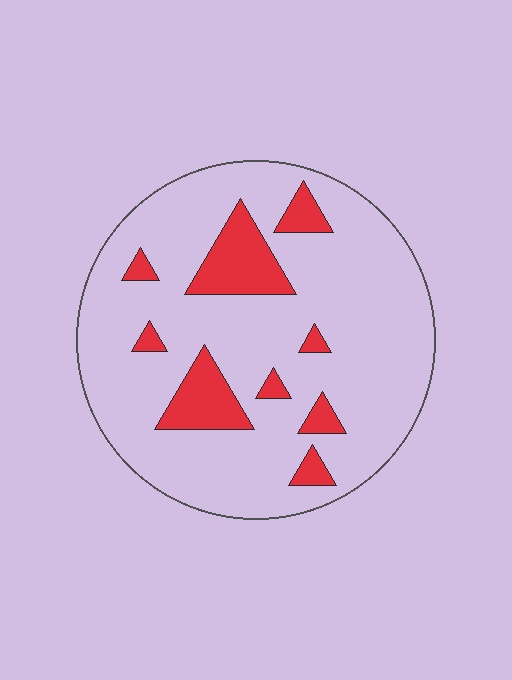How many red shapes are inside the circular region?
9.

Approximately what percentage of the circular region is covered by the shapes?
Approximately 15%.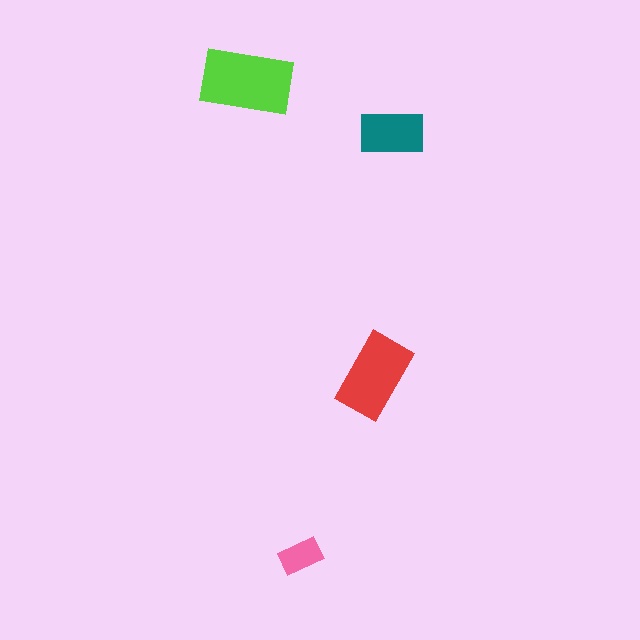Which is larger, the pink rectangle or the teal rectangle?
The teal one.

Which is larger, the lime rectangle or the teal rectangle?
The lime one.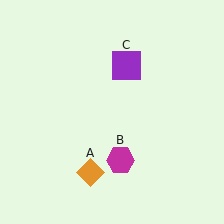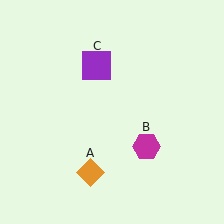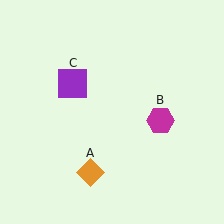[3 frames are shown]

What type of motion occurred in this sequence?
The magenta hexagon (object B), purple square (object C) rotated counterclockwise around the center of the scene.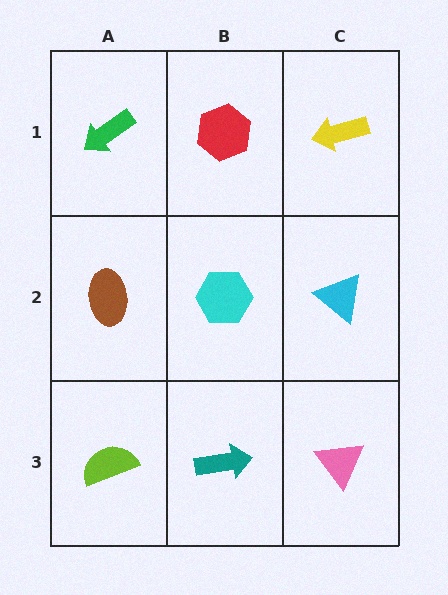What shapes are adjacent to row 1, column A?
A brown ellipse (row 2, column A), a red hexagon (row 1, column B).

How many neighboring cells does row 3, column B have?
3.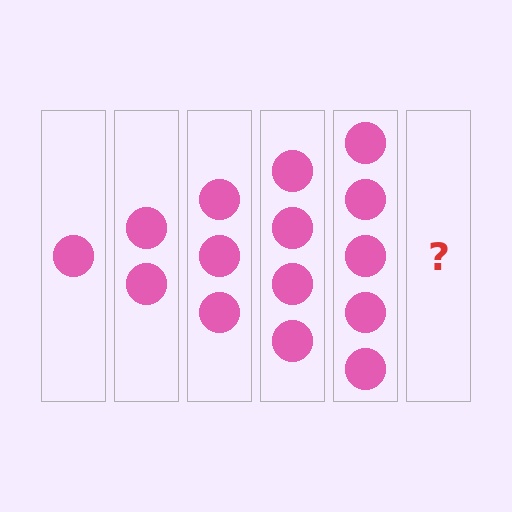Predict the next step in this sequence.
The next step is 6 circles.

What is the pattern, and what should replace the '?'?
The pattern is that each step adds one more circle. The '?' should be 6 circles.